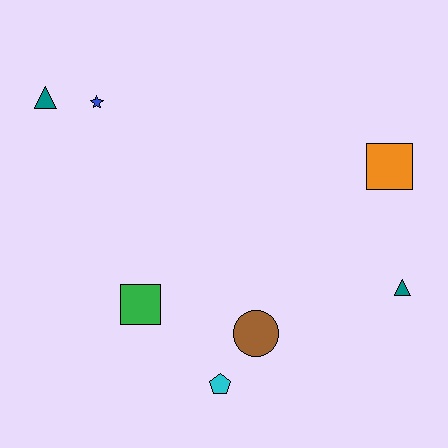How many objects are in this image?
There are 7 objects.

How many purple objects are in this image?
There are no purple objects.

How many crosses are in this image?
There are no crosses.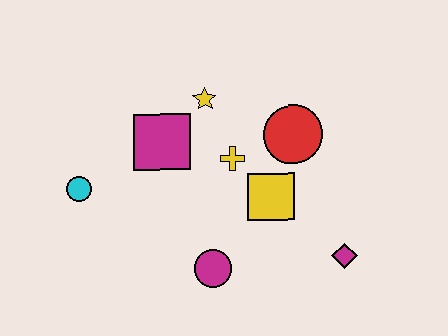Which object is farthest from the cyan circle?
The magenta diamond is farthest from the cyan circle.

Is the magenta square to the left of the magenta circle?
Yes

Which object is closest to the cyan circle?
The magenta square is closest to the cyan circle.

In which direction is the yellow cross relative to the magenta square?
The yellow cross is to the right of the magenta square.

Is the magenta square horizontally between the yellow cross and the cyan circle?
Yes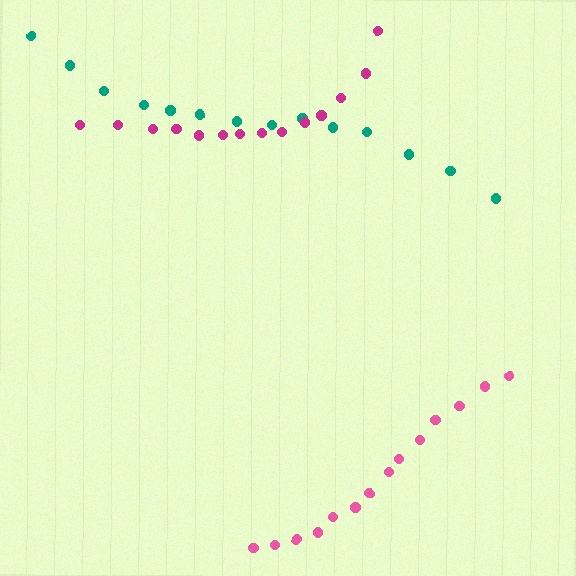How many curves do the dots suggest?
There are 3 distinct paths.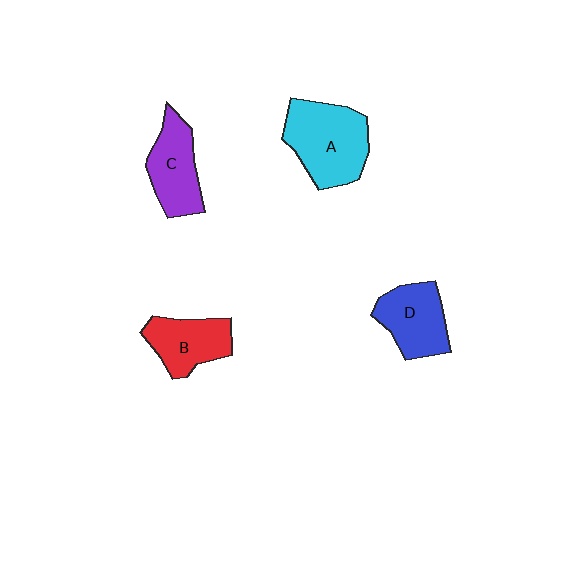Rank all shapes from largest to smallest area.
From largest to smallest: A (cyan), D (blue), C (purple), B (red).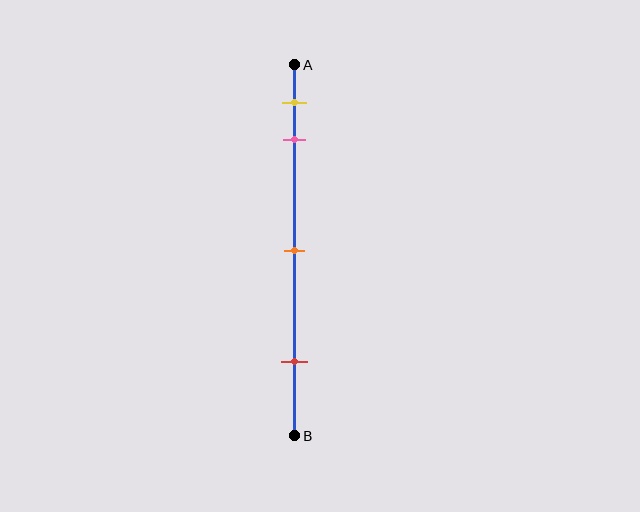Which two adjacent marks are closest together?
The yellow and pink marks are the closest adjacent pair.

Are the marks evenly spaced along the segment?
No, the marks are not evenly spaced.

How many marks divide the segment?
There are 4 marks dividing the segment.